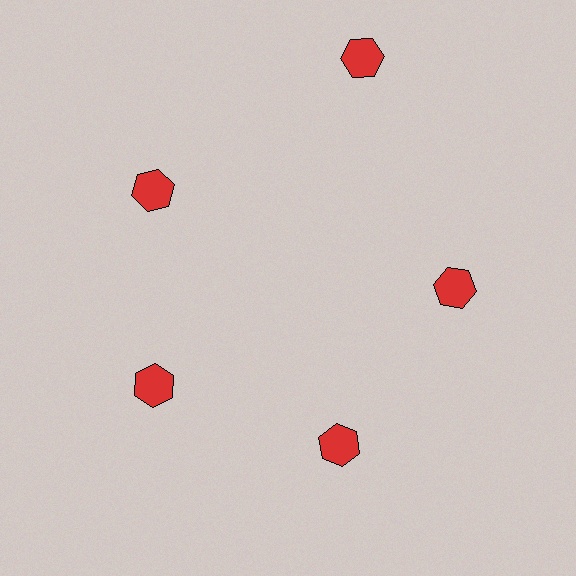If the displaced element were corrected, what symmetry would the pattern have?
It would have 5-fold rotational symmetry — the pattern would map onto itself every 72 degrees.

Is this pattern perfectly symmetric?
No. The 5 red hexagons are arranged in a ring, but one element near the 1 o'clock position is pushed outward from the center, breaking the 5-fold rotational symmetry.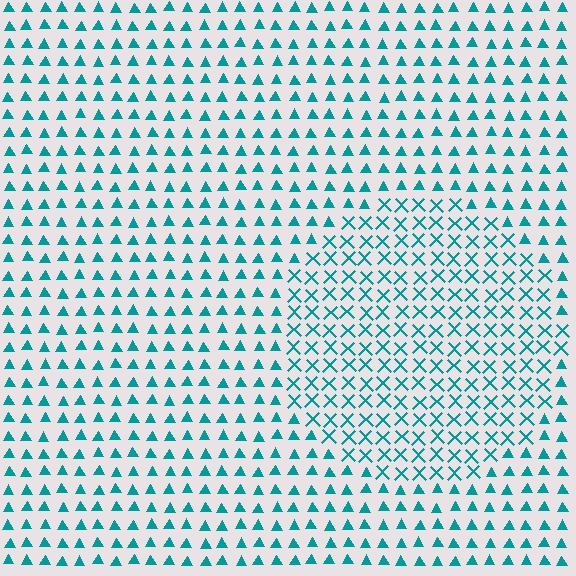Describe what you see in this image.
The image is filled with small teal elements arranged in a uniform grid. A circle-shaped region contains X marks, while the surrounding area contains triangles. The boundary is defined purely by the change in element shape.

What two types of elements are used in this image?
The image uses X marks inside the circle region and triangles outside it.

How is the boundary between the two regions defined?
The boundary is defined by a change in element shape: X marks inside vs. triangles outside. All elements share the same color and spacing.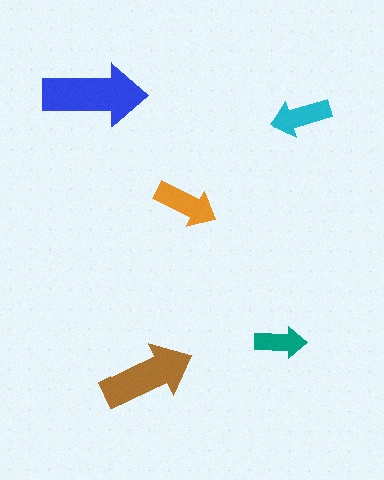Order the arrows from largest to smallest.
the blue one, the brown one, the orange one, the cyan one, the teal one.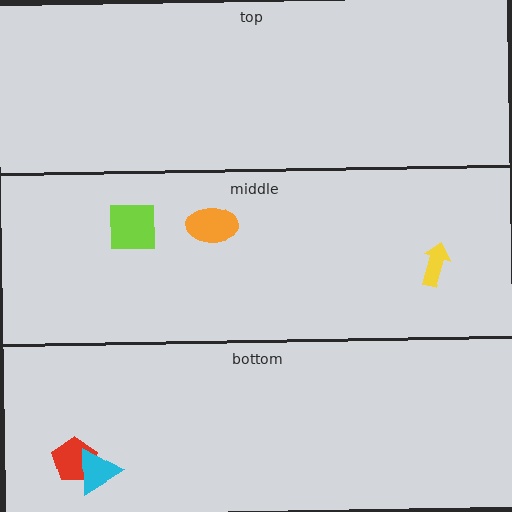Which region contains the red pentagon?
The bottom region.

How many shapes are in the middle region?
3.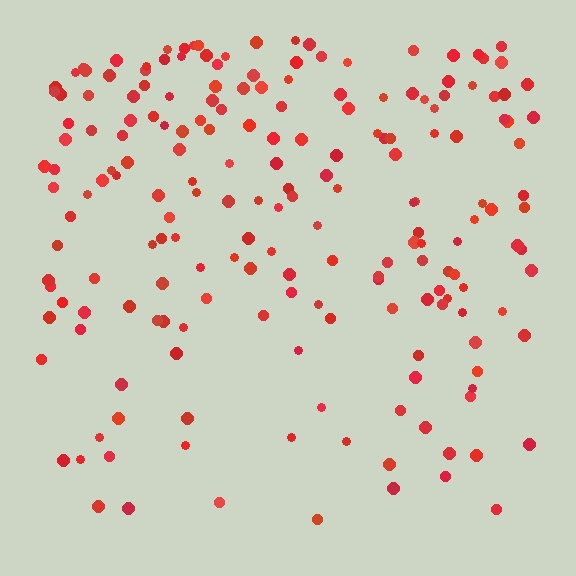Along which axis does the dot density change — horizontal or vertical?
Vertical.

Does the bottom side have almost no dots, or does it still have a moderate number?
Still a moderate number, just noticeably fewer than the top.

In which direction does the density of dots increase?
From bottom to top, with the top side densest.